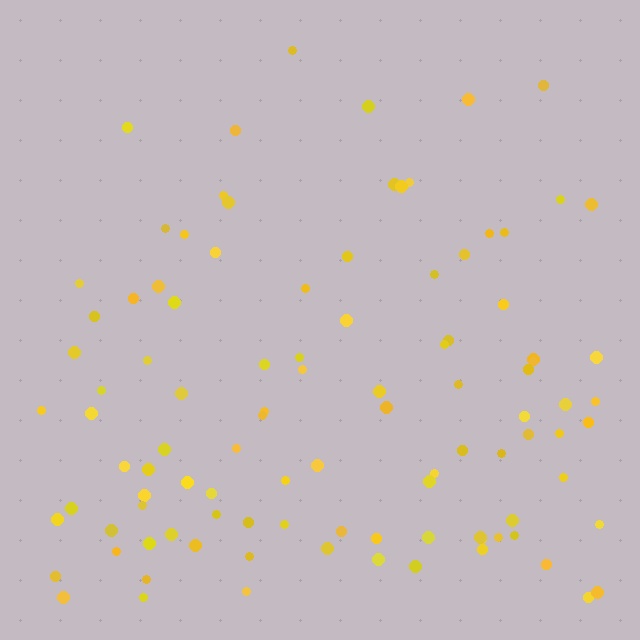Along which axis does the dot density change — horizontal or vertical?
Vertical.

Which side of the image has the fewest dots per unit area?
The top.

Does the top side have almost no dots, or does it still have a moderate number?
Still a moderate number, just noticeably fewer than the bottom.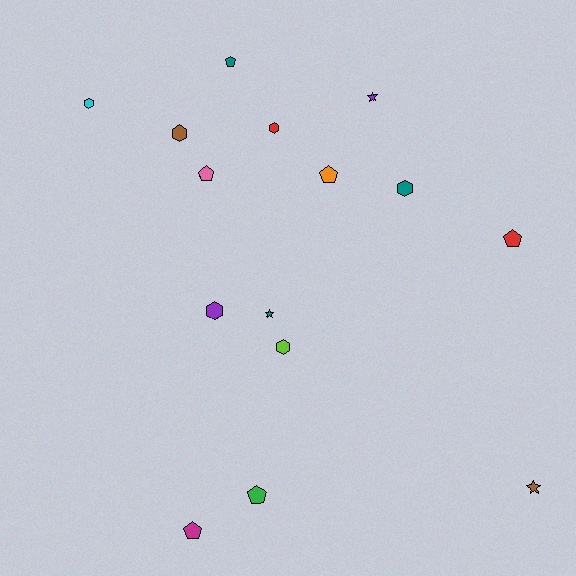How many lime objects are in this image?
There is 1 lime object.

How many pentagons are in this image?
There are 6 pentagons.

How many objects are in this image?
There are 15 objects.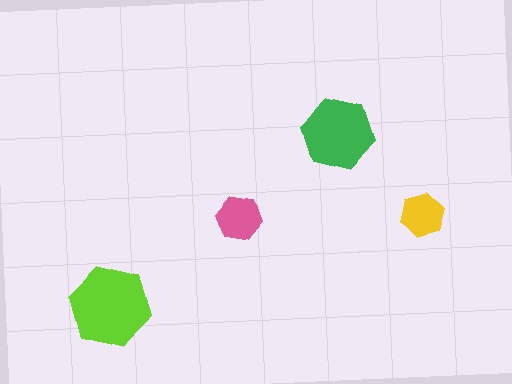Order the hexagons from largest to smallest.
the lime one, the green one, the pink one, the yellow one.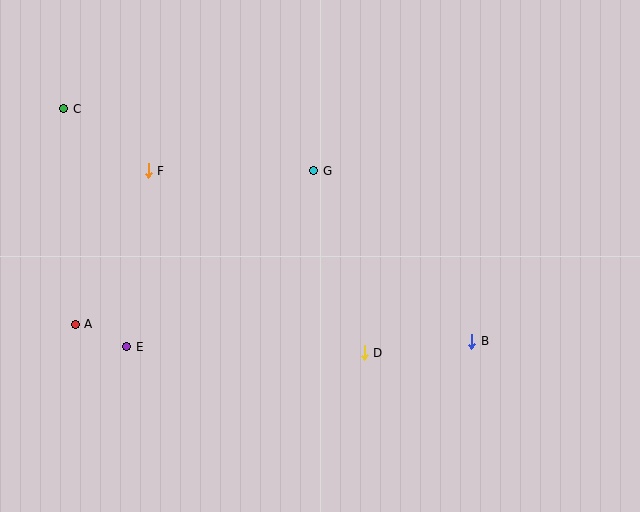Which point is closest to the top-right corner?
Point G is closest to the top-right corner.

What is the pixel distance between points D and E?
The distance between D and E is 238 pixels.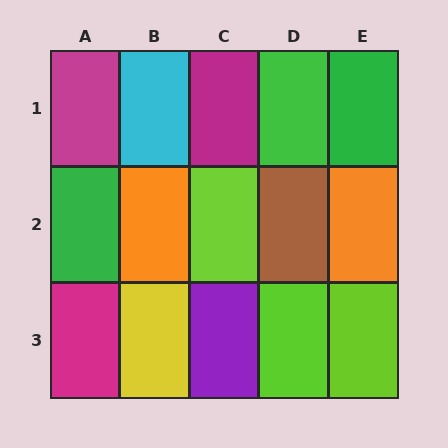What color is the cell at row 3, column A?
Magenta.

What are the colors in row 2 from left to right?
Green, orange, lime, brown, orange.